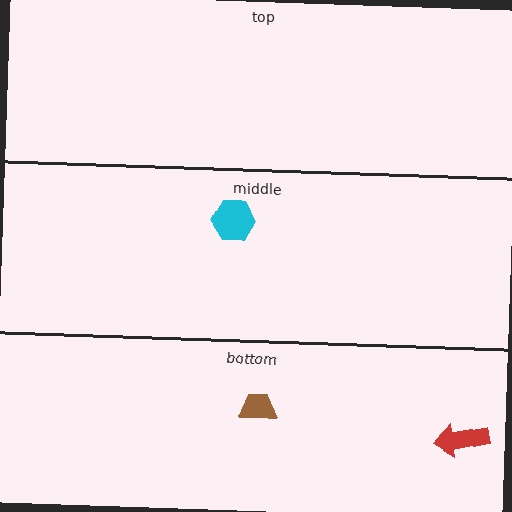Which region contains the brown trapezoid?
The bottom region.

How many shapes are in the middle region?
1.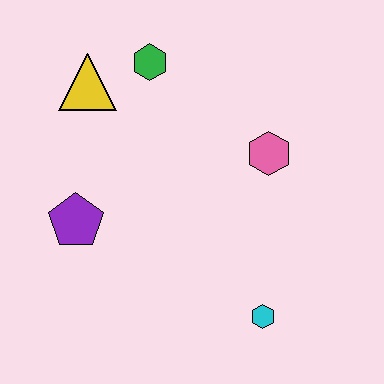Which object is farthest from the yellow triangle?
The cyan hexagon is farthest from the yellow triangle.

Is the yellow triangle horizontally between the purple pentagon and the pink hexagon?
Yes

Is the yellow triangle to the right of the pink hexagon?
No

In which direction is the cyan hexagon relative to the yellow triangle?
The cyan hexagon is below the yellow triangle.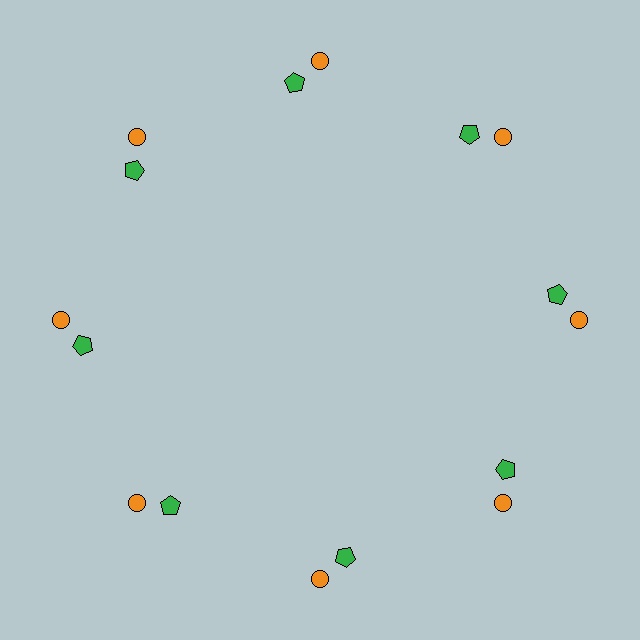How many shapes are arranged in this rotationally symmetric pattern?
There are 16 shapes, arranged in 8 groups of 2.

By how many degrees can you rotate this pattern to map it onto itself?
The pattern maps onto itself every 45 degrees of rotation.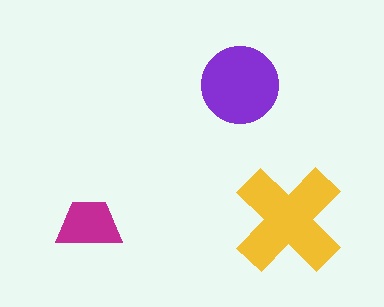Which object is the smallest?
The magenta trapezoid.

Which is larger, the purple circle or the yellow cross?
The yellow cross.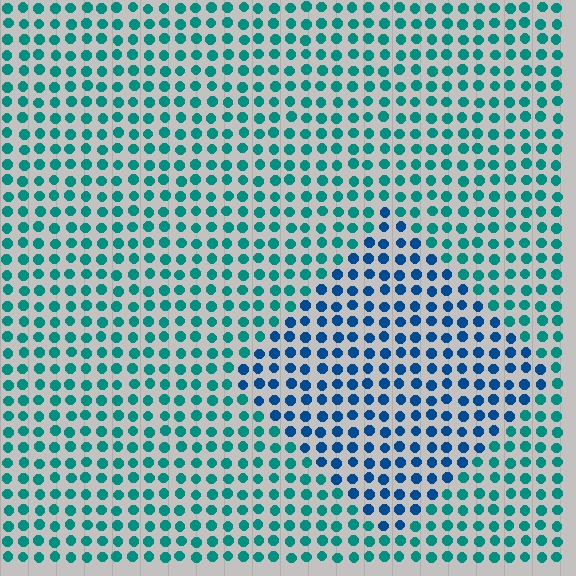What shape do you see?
I see a diamond.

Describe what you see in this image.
The image is filled with small teal elements in a uniform arrangement. A diamond-shaped region is visible where the elements are tinted to a slightly different hue, forming a subtle color boundary.